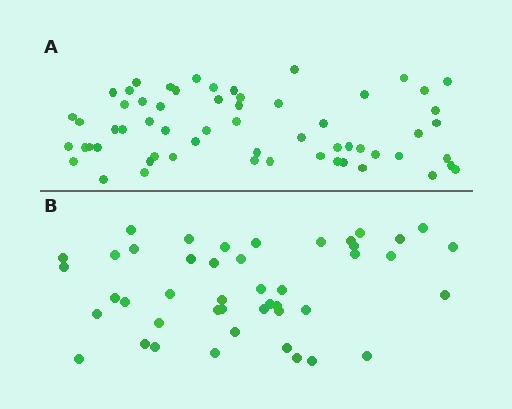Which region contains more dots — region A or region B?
Region A (the top region) has more dots.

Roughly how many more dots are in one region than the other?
Region A has approximately 15 more dots than region B.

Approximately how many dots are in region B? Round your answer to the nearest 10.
About 40 dots. (The exact count is 45, which rounds to 40.)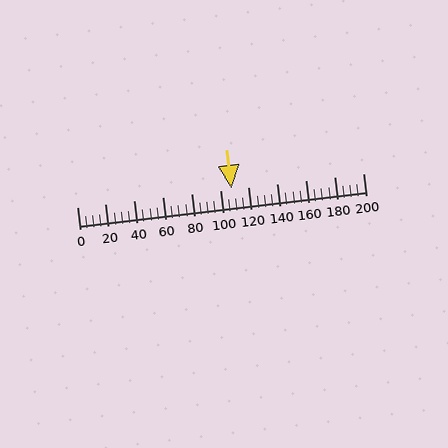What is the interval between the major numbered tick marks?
The major tick marks are spaced 20 units apart.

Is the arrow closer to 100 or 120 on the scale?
The arrow is closer to 100.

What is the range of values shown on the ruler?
The ruler shows values from 0 to 200.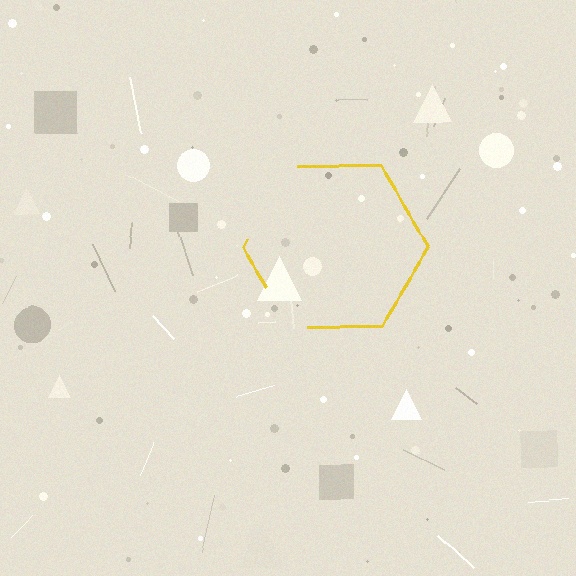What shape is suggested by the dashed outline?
The dashed outline suggests a hexagon.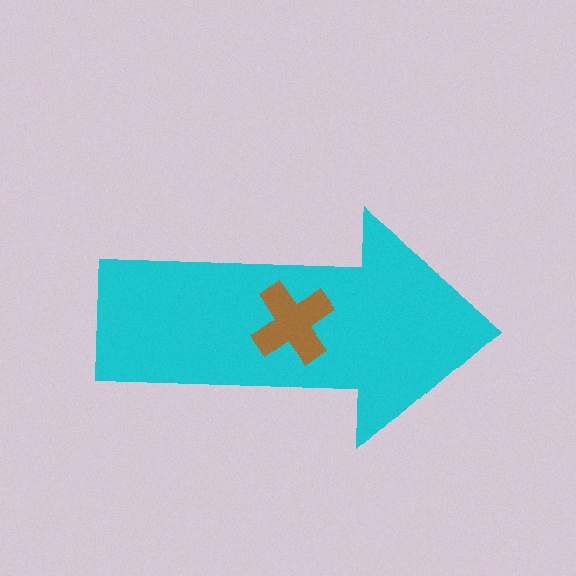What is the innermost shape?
The brown cross.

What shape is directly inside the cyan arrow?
The brown cross.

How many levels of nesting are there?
2.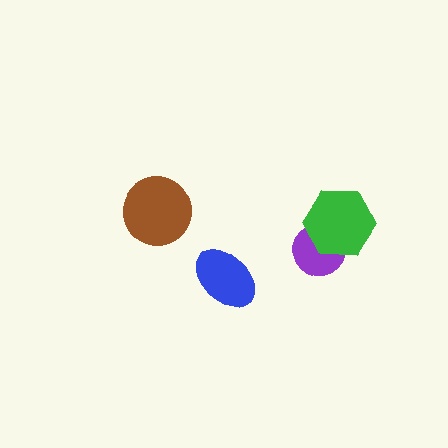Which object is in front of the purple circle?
The green hexagon is in front of the purple circle.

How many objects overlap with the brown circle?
0 objects overlap with the brown circle.